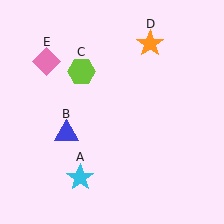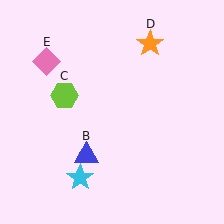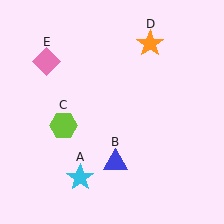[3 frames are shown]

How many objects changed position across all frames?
2 objects changed position: blue triangle (object B), lime hexagon (object C).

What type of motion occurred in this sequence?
The blue triangle (object B), lime hexagon (object C) rotated counterclockwise around the center of the scene.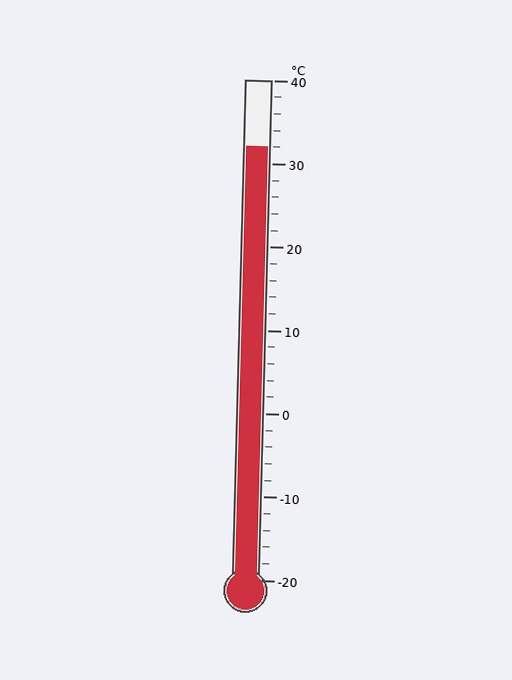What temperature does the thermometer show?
The thermometer shows approximately 32°C.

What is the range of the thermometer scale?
The thermometer scale ranges from -20°C to 40°C.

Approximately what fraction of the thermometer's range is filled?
The thermometer is filled to approximately 85% of its range.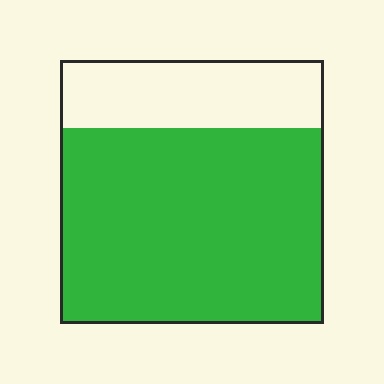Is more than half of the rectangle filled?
Yes.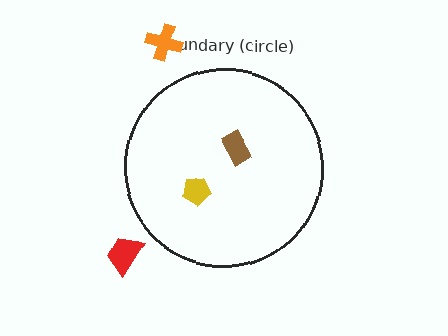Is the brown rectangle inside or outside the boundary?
Inside.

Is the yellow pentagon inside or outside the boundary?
Inside.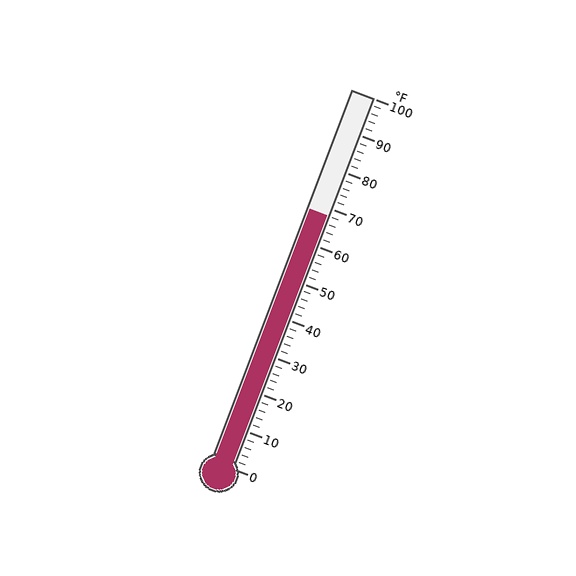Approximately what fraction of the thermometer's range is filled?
The thermometer is filled to approximately 70% of its range.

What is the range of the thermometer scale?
The thermometer scale ranges from 0°F to 100°F.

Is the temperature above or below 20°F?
The temperature is above 20°F.